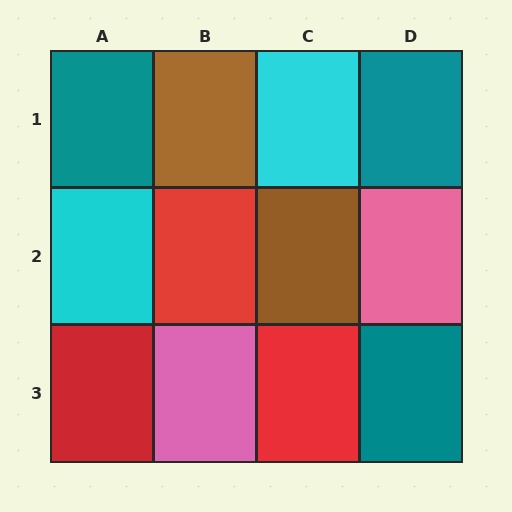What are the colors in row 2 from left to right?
Cyan, red, brown, pink.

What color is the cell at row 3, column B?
Pink.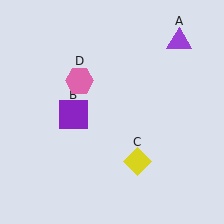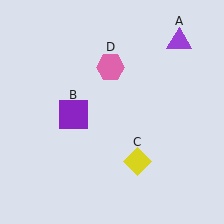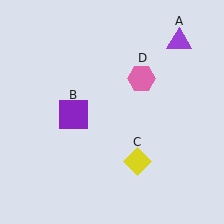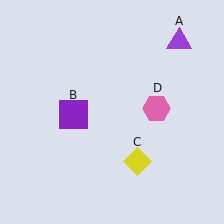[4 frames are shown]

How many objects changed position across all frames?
1 object changed position: pink hexagon (object D).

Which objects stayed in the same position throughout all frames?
Purple triangle (object A) and purple square (object B) and yellow diamond (object C) remained stationary.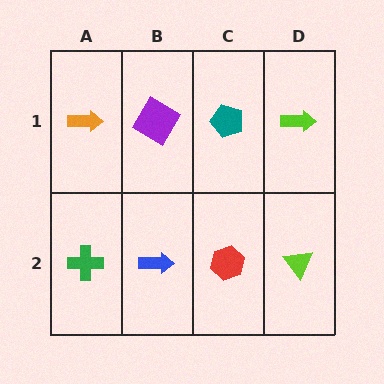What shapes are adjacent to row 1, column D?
A lime triangle (row 2, column D), a teal pentagon (row 1, column C).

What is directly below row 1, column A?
A green cross.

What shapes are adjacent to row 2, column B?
A purple diamond (row 1, column B), a green cross (row 2, column A), a red hexagon (row 2, column C).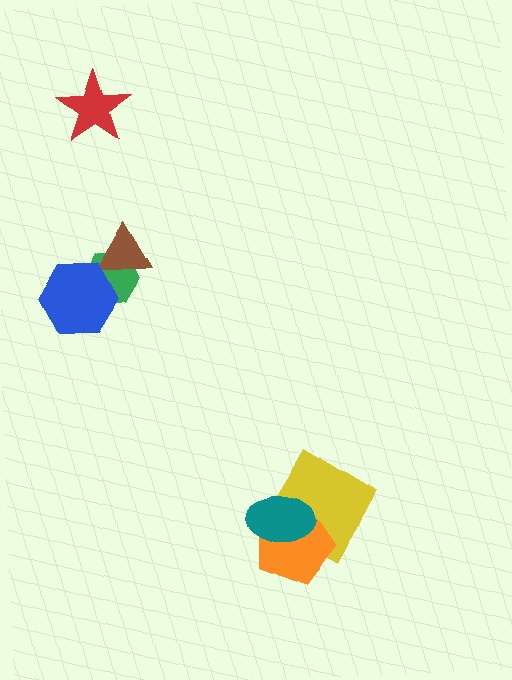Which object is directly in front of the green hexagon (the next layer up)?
The brown triangle is directly in front of the green hexagon.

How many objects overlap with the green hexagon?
2 objects overlap with the green hexagon.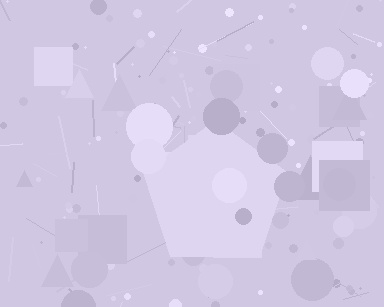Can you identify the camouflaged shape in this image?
The camouflaged shape is a pentagon.